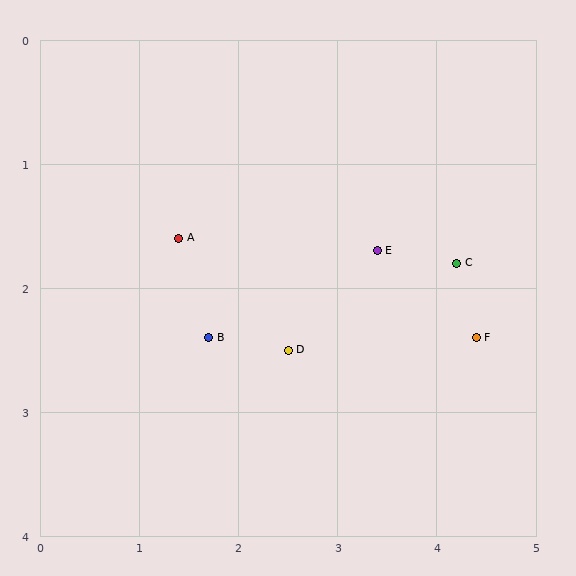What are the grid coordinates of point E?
Point E is at approximately (3.4, 1.7).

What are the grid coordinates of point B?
Point B is at approximately (1.7, 2.4).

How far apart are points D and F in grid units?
Points D and F are about 1.9 grid units apart.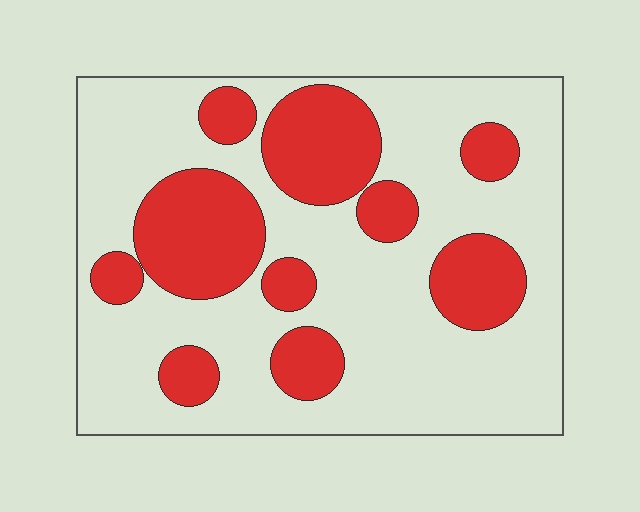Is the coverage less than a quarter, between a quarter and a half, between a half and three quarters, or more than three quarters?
Between a quarter and a half.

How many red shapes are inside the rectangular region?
10.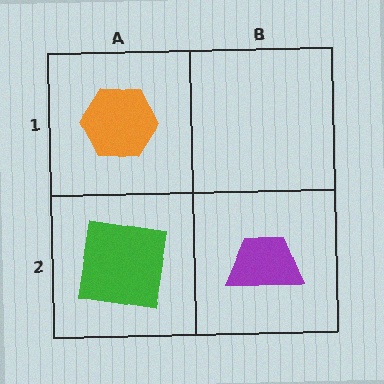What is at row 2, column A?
A green square.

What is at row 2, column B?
A purple trapezoid.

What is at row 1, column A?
An orange hexagon.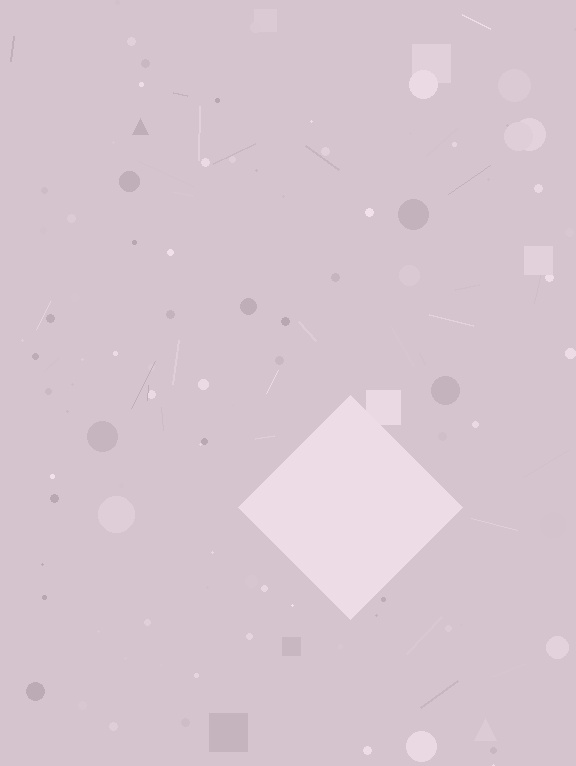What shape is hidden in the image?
A diamond is hidden in the image.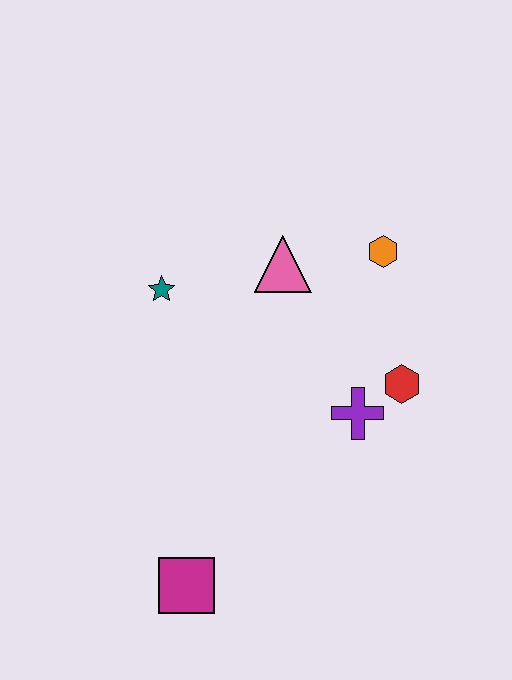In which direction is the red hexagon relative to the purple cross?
The red hexagon is to the right of the purple cross.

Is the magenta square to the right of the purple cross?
No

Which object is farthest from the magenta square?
The orange hexagon is farthest from the magenta square.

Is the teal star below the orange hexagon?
Yes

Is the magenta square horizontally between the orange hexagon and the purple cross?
No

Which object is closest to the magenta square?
The purple cross is closest to the magenta square.